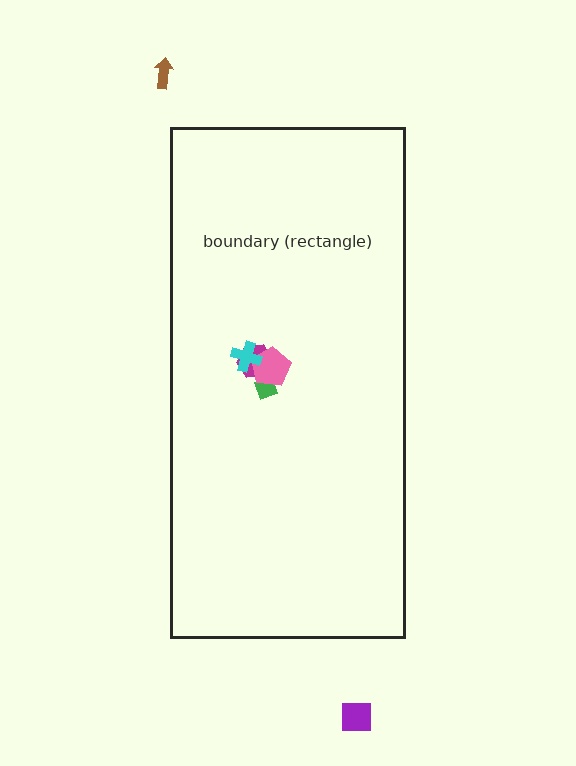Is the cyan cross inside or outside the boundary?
Inside.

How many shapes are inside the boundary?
4 inside, 2 outside.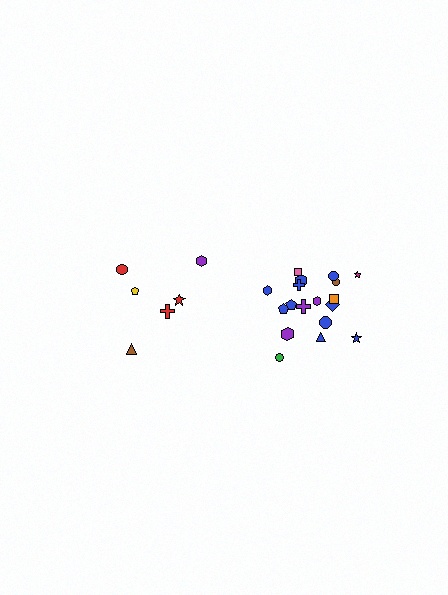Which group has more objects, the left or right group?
The right group.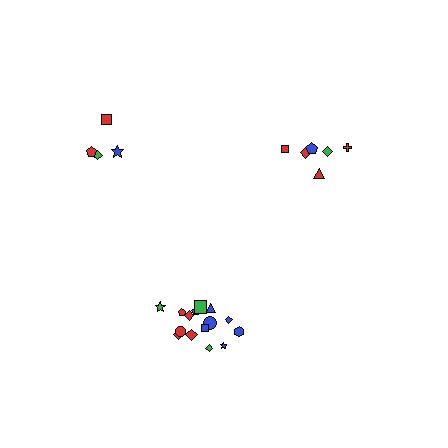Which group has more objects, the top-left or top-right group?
The top-right group.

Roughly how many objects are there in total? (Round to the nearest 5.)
Roughly 25 objects in total.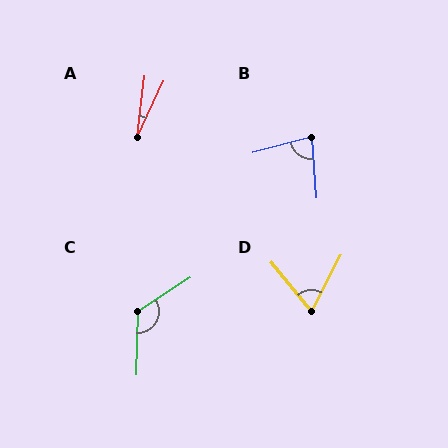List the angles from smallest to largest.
A (18°), D (66°), B (79°), C (124°).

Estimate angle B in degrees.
Approximately 79 degrees.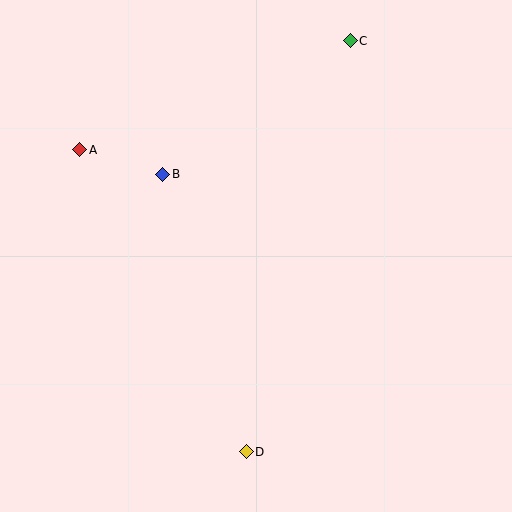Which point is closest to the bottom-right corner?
Point D is closest to the bottom-right corner.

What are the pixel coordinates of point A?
Point A is at (80, 150).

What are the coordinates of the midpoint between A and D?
The midpoint between A and D is at (163, 301).